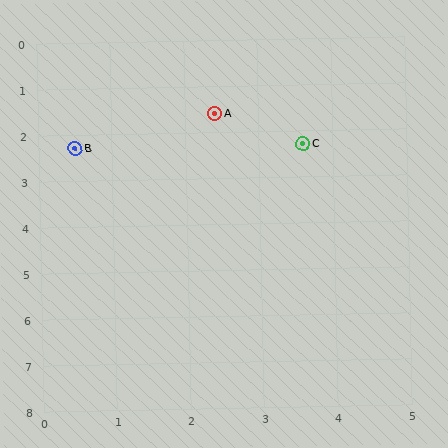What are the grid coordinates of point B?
Point B is at approximately (0.5, 2.3).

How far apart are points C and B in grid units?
Points C and B are about 3.1 grid units apart.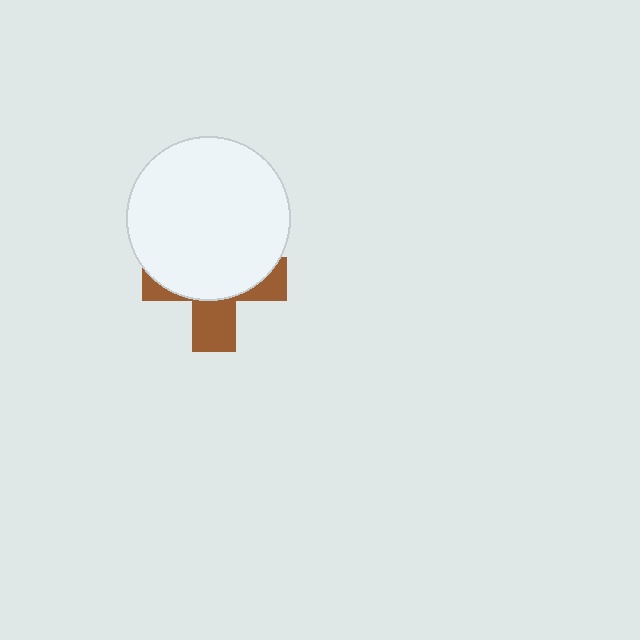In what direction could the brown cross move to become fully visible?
The brown cross could move down. That would shift it out from behind the white circle entirely.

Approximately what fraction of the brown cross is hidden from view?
Roughly 62% of the brown cross is hidden behind the white circle.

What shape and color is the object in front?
The object in front is a white circle.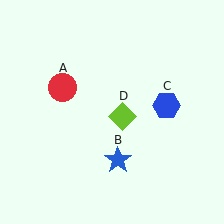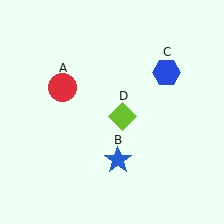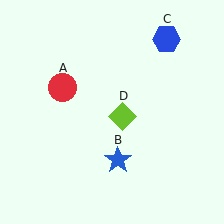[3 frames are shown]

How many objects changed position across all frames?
1 object changed position: blue hexagon (object C).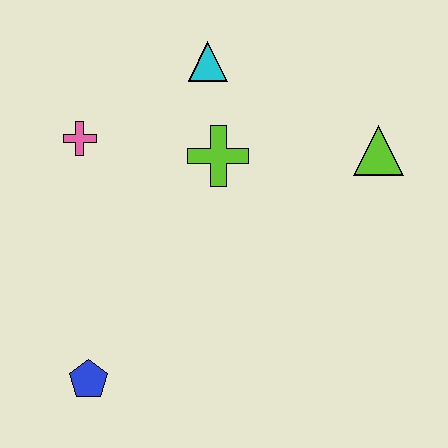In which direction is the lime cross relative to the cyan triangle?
The lime cross is below the cyan triangle.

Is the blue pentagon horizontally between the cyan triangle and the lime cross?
No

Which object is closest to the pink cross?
The lime cross is closest to the pink cross.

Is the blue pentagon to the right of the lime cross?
No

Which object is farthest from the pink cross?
The lime triangle is farthest from the pink cross.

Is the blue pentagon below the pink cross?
Yes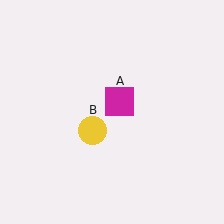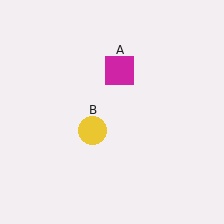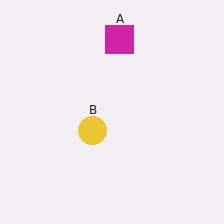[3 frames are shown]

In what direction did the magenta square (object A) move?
The magenta square (object A) moved up.